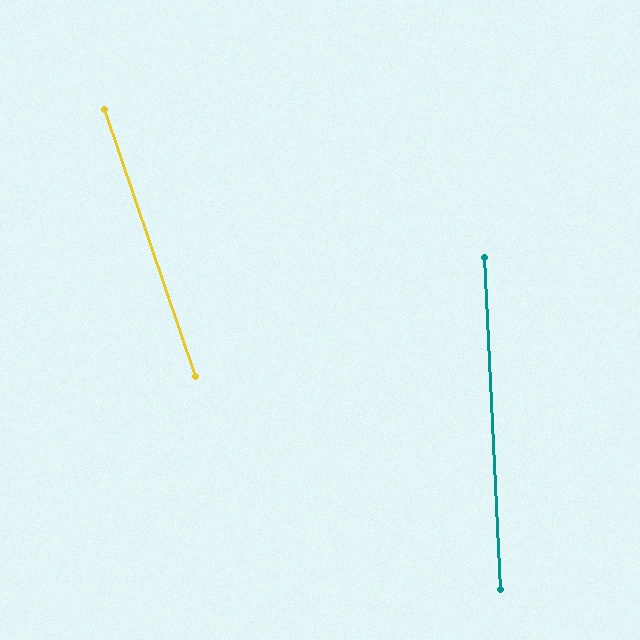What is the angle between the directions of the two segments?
Approximately 16 degrees.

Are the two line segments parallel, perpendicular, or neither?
Neither parallel nor perpendicular — they differ by about 16°.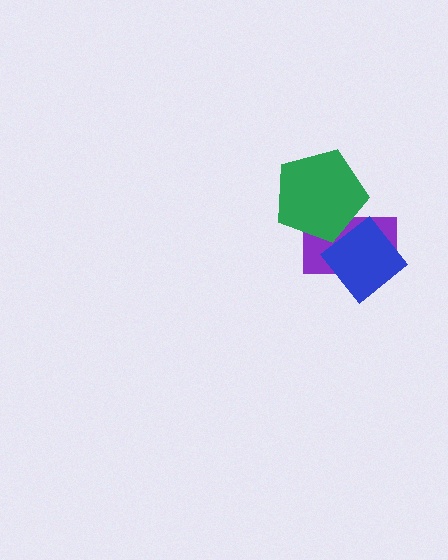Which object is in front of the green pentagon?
The blue diamond is in front of the green pentagon.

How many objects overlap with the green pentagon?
2 objects overlap with the green pentagon.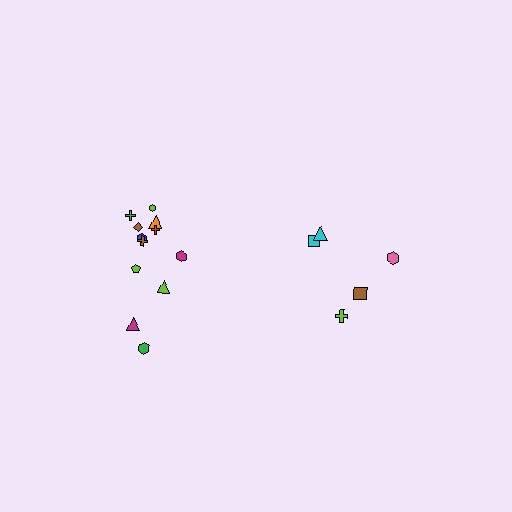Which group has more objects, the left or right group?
The left group.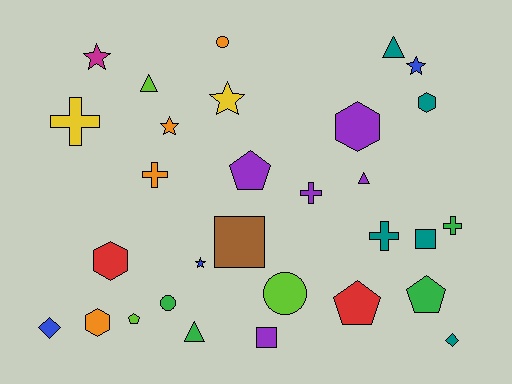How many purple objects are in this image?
There are 5 purple objects.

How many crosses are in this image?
There are 5 crosses.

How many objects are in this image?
There are 30 objects.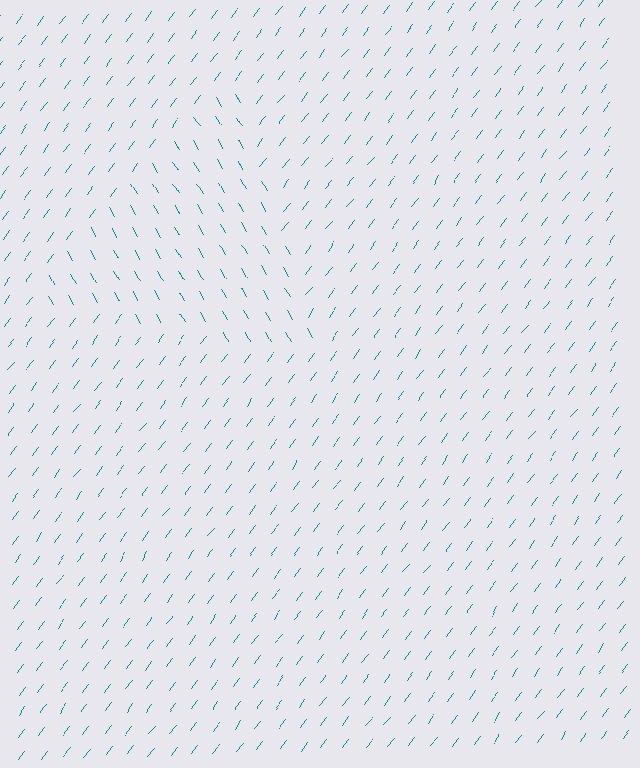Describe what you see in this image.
The image is filled with small teal line segments. A triangle region in the image has lines oriented differently from the surrounding lines, creating a visible texture boundary.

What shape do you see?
I see a triangle.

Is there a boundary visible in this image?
Yes, there is a texture boundary formed by a change in line orientation.